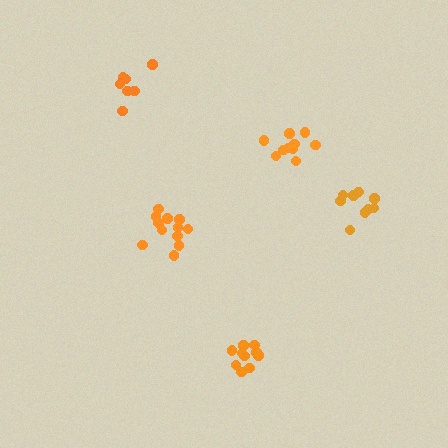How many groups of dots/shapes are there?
There are 5 groups.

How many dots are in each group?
Group 1: 9 dots, Group 2: 10 dots, Group 3: 7 dots, Group 4: 10 dots, Group 5: 12 dots (48 total).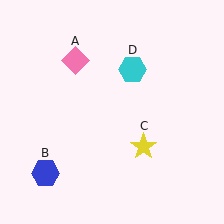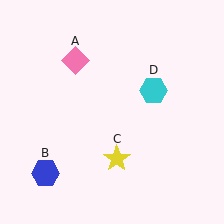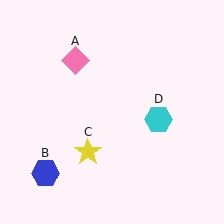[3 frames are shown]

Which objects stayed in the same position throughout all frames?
Pink diamond (object A) and blue hexagon (object B) remained stationary.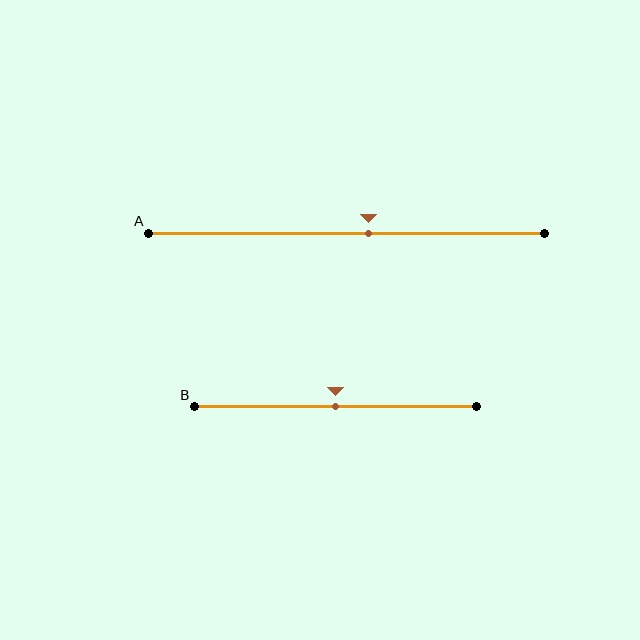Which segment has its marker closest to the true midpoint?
Segment B has its marker closest to the true midpoint.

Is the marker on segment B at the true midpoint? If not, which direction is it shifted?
Yes, the marker on segment B is at the true midpoint.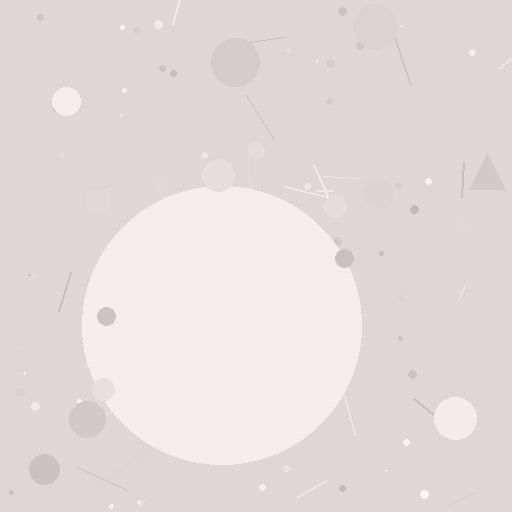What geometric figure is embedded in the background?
A circle is embedded in the background.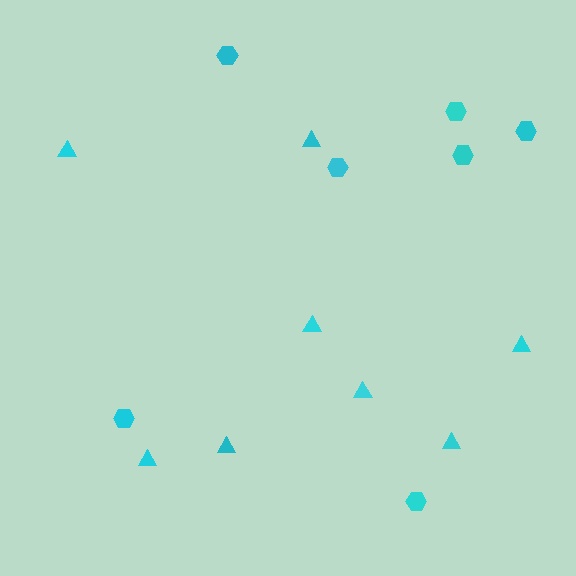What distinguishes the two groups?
There are 2 groups: one group of hexagons (7) and one group of triangles (8).